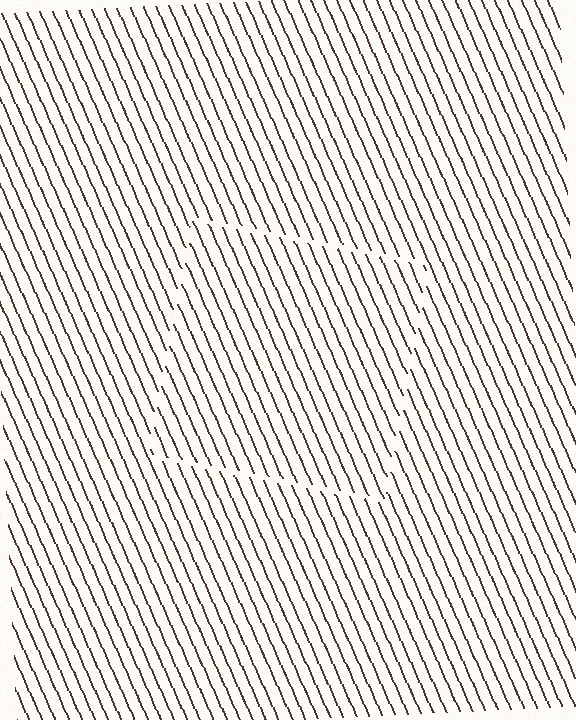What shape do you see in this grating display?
An illusory square. The interior of the shape contains the same grating, shifted by half a period — the contour is defined by the phase discontinuity where line-ends from the inner and outer gratings abut.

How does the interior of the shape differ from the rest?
The interior of the shape contains the same grating, shifted by half a period — the contour is defined by the phase discontinuity where line-ends from the inner and outer gratings abut.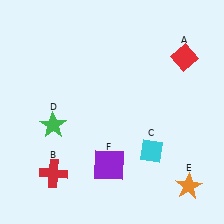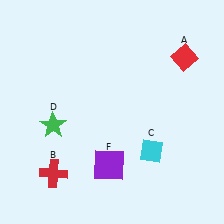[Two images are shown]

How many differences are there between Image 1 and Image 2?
There is 1 difference between the two images.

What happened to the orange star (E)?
The orange star (E) was removed in Image 2. It was in the bottom-right area of Image 1.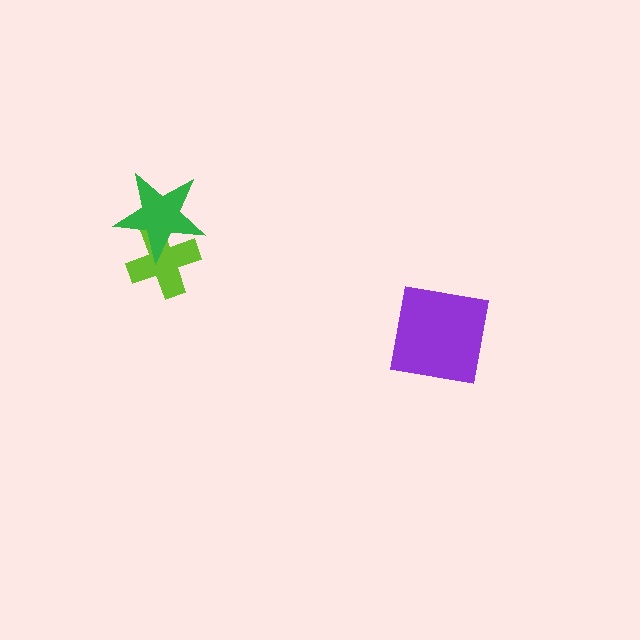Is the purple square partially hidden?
No, no other shape covers it.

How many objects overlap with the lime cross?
1 object overlaps with the lime cross.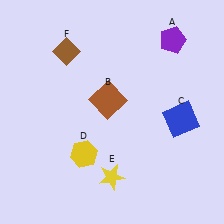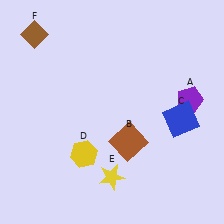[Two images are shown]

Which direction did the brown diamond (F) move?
The brown diamond (F) moved left.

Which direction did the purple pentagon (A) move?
The purple pentagon (A) moved down.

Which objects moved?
The objects that moved are: the purple pentagon (A), the brown square (B), the brown diamond (F).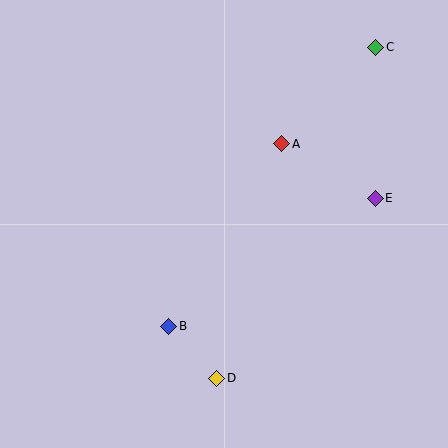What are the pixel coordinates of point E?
Point E is at (375, 198).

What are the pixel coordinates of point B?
Point B is at (169, 326).